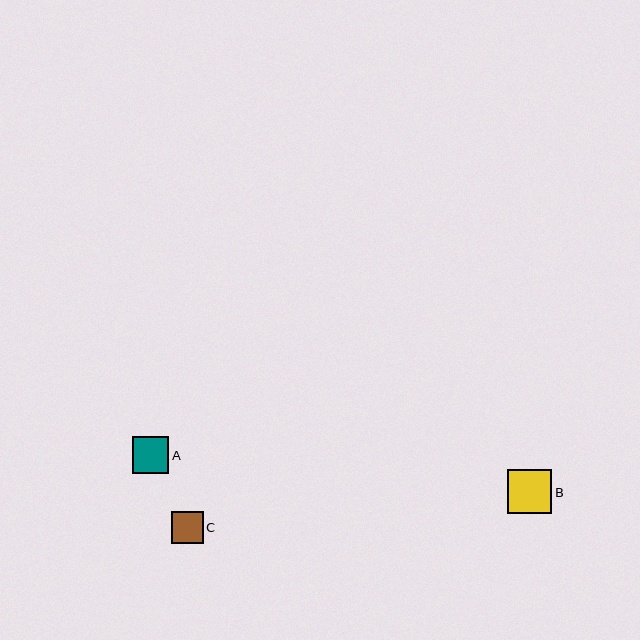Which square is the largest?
Square B is the largest with a size of approximately 44 pixels.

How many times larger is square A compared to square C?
Square A is approximately 1.1 times the size of square C.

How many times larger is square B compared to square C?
Square B is approximately 1.4 times the size of square C.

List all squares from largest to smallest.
From largest to smallest: B, A, C.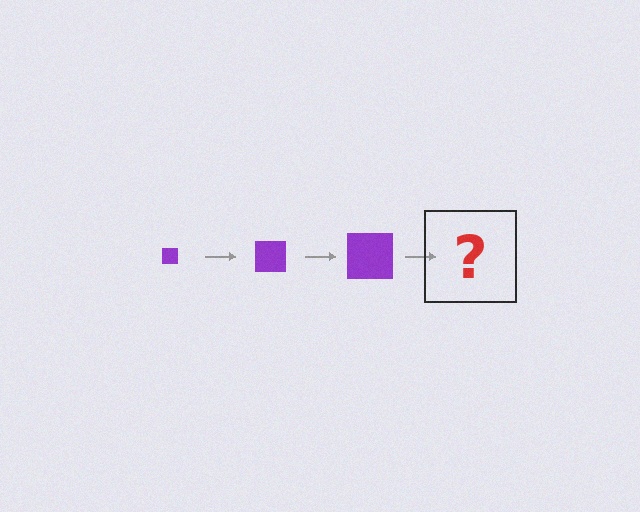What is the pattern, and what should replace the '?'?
The pattern is that the square gets progressively larger each step. The '?' should be a purple square, larger than the previous one.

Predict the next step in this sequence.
The next step is a purple square, larger than the previous one.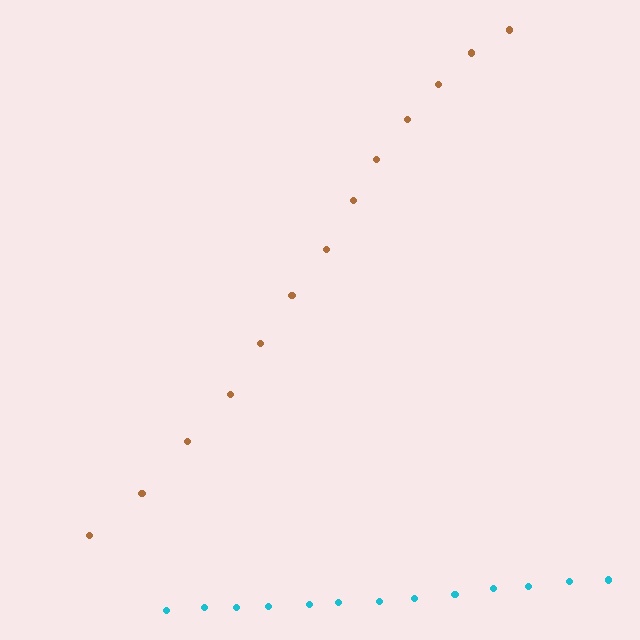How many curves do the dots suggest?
There are 2 distinct paths.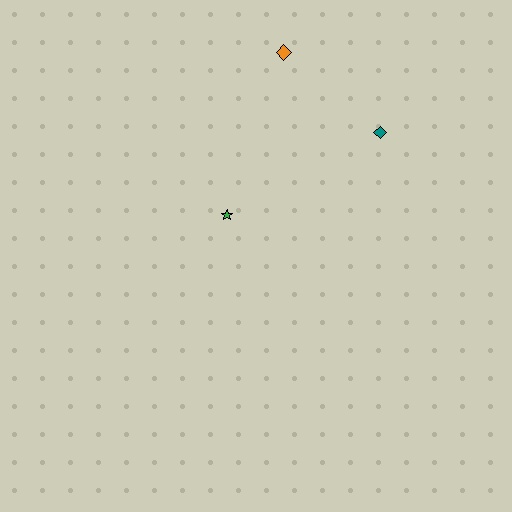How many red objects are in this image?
There are no red objects.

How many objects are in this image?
There are 3 objects.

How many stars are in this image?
There is 1 star.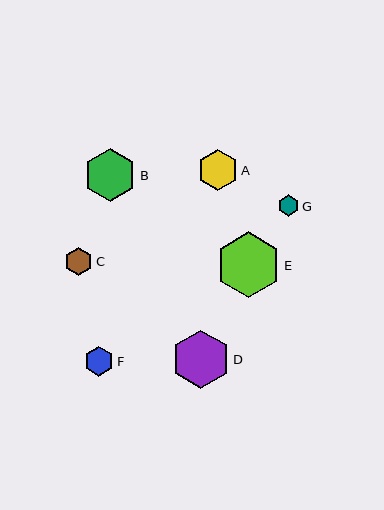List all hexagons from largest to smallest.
From largest to smallest: E, D, B, A, F, C, G.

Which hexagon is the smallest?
Hexagon G is the smallest with a size of approximately 22 pixels.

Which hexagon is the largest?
Hexagon E is the largest with a size of approximately 65 pixels.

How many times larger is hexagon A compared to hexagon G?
Hexagon A is approximately 1.9 times the size of hexagon G.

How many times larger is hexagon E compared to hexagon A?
Hexagon E is approximately 1.6 times the size of hexagon A.